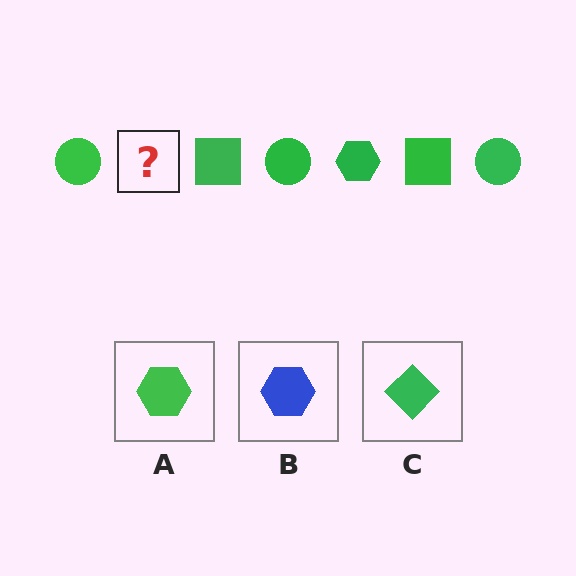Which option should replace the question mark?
Option A.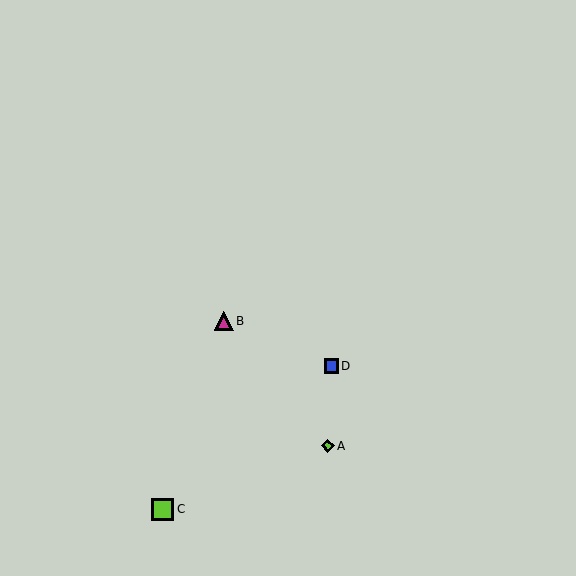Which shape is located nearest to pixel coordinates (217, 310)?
The magenta triangle (labeled B) at (224, 321) is nearest to that location.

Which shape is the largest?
The lime square (labeled C) is the largest.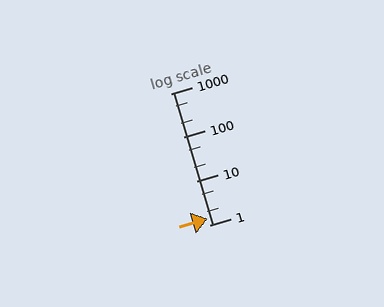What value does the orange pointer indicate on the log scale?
The pointer indicates approximately 1.4.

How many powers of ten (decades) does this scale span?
The scale spans 3 decades, from 1 to 1000.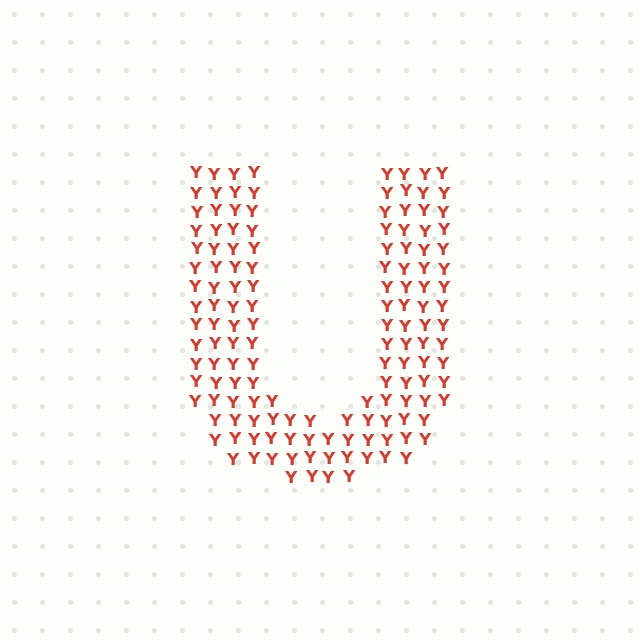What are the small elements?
The small elements are letter Y's.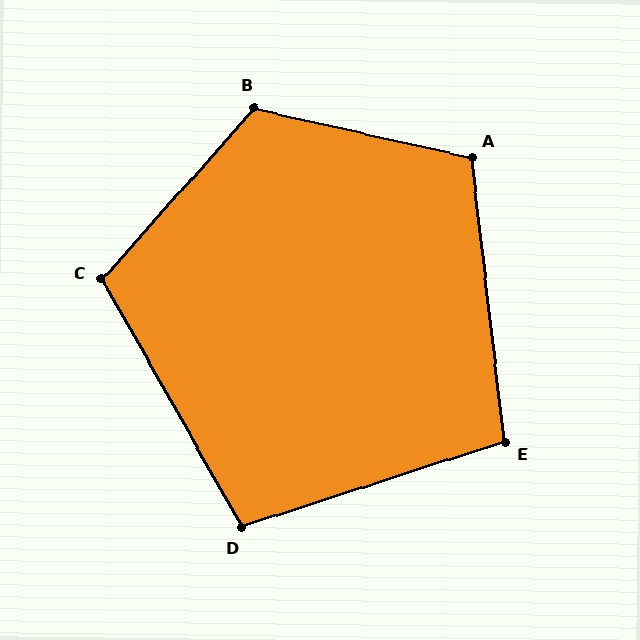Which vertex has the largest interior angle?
B, at approximately 119 degrees.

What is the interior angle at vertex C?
Approximately 109 degrees (obtuse).